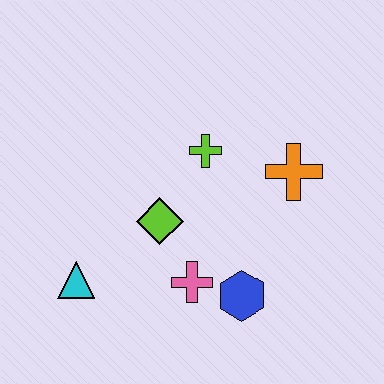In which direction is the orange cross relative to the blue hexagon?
The orange cross is above the blue hexagon.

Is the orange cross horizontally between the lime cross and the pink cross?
No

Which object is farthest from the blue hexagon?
The cyan triangle is farthest from the blue hexagon.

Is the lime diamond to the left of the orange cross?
Yes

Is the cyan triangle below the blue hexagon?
No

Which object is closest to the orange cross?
The lime cross is closest to the orange cross.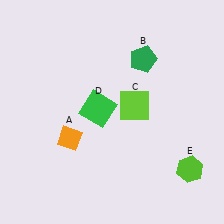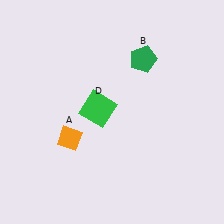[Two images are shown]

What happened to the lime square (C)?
The lime square (C) was removed in Image 2. It was in the top-right area of Image 1.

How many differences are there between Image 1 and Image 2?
There are 2 differences between the two images.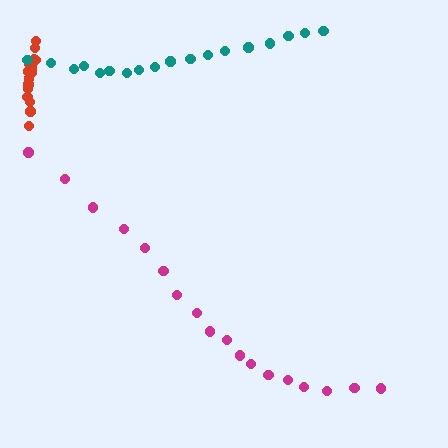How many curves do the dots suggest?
There are 3 distinct paths.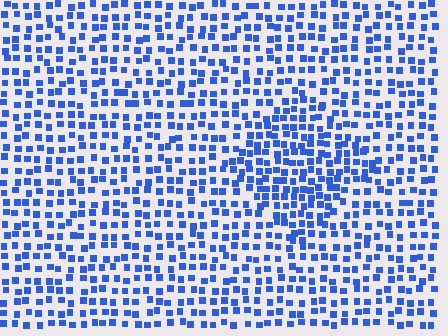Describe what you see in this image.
The image contains small blue elements arranged at two different densities. A diamond-shaped region is visible where the elements are more densely packed than the surrounding area.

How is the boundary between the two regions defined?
The boundary is defined by a change in element density (approximately 1.6x ratio). All elements are the same color, size, and shape.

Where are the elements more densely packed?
The elements are more densely packed inside the diamond boundary.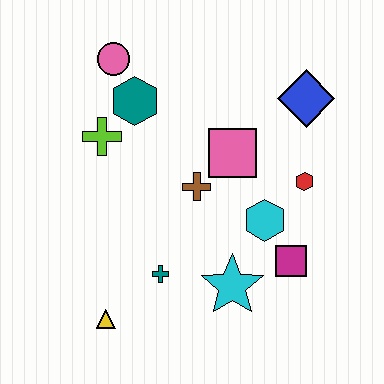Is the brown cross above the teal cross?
Yes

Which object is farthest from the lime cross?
The magenta square is farthest from the lime cross.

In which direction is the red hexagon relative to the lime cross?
The red hexagon is to the right of the lime cross.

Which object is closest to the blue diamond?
The red hexagon is closest to the blue diamond.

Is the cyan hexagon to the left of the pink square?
No